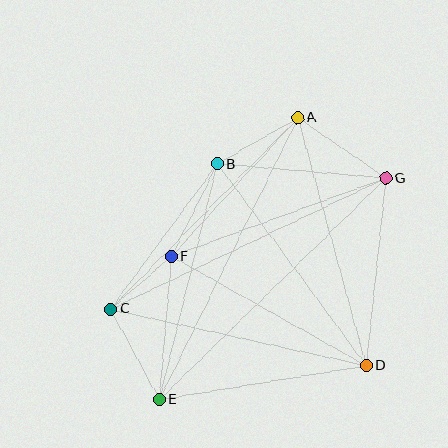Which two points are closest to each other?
Points C and F are closest to each other.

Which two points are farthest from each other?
Points E and G are farthest from each other.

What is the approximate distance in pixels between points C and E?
The distance between C and E is approximately 102 pixels.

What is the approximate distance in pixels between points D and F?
The distance between D and F is approximately 223 pixels.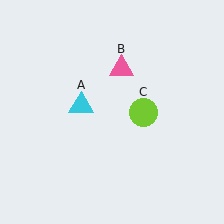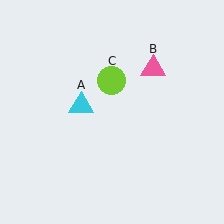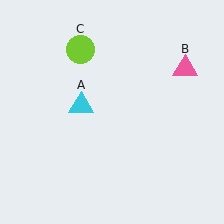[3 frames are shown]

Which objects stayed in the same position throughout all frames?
Cyan triangle (object A) remained stationary.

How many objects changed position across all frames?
2 objects changed position: pink triangle (object B), lime circle (object C).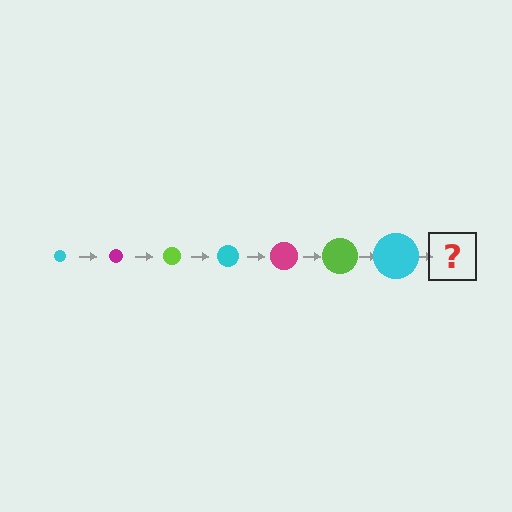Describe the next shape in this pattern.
It should be a magenta circle, larger than the previous one.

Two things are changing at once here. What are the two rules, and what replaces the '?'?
The two rules are that the circle grows larger each step and the color cycles through cyan, magenta, and lime. The '?' should be a magenta circle, larger than the previous one.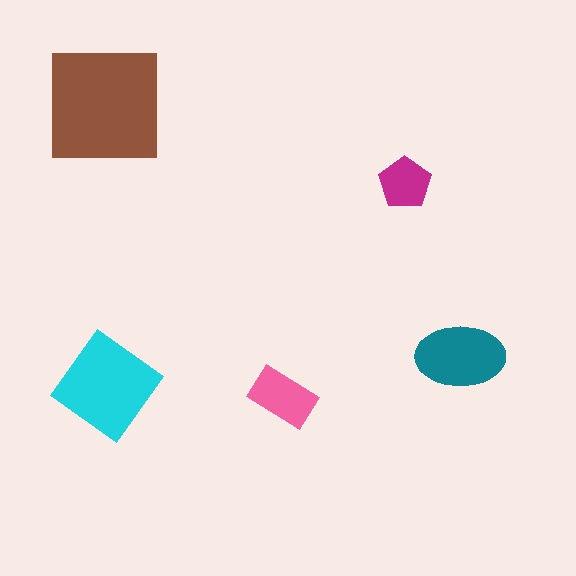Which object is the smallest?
The magenta pentagon.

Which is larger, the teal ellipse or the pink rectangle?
The teal ellipse.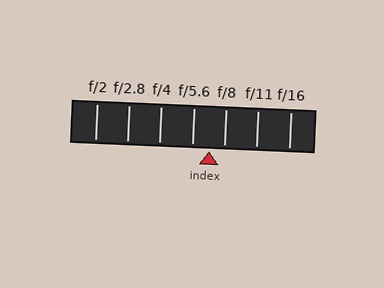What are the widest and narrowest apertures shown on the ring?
The widest aperture shown is f/2 and the narrowest is f/16.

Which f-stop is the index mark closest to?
The index mark is closest to f/8.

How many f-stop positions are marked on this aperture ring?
There are 7 f-stop positions marked.